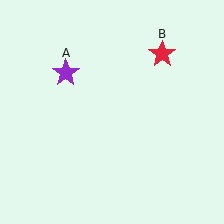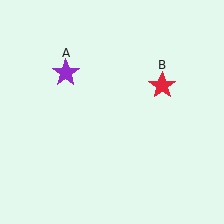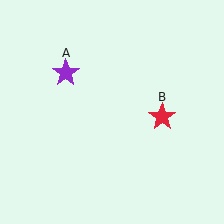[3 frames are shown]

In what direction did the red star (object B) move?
The red star (object B) moved down.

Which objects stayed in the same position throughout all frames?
Purple star (object A) remained stationary.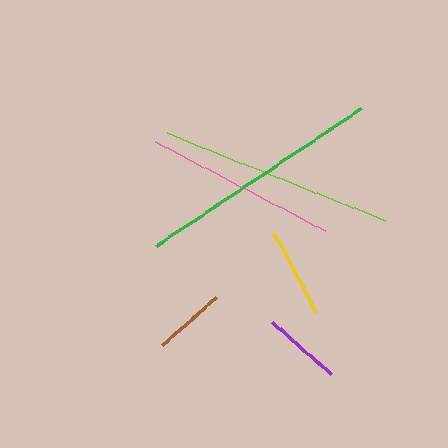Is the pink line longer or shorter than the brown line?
The pink line is longer than the brown line.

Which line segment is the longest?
The green line is the longest at approximately 247 pixels.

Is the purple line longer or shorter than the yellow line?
The yellow line is longer than the purple line.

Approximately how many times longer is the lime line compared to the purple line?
The lime line is approximately 3.0 times the length of the purple line.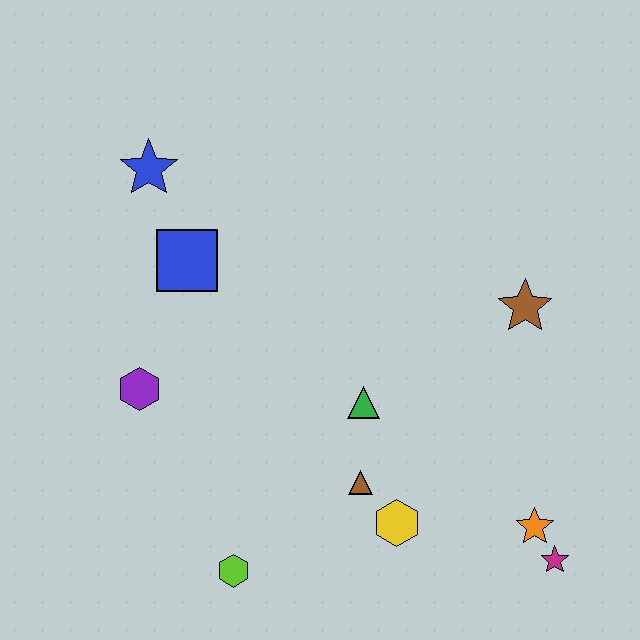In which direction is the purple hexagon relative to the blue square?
The purple hexagon is below the blue square.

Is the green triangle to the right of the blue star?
Yes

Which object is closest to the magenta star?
The orange star is closest to the magenta star.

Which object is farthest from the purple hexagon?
The magenta star is farthest from the purple hexagon.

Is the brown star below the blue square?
Yes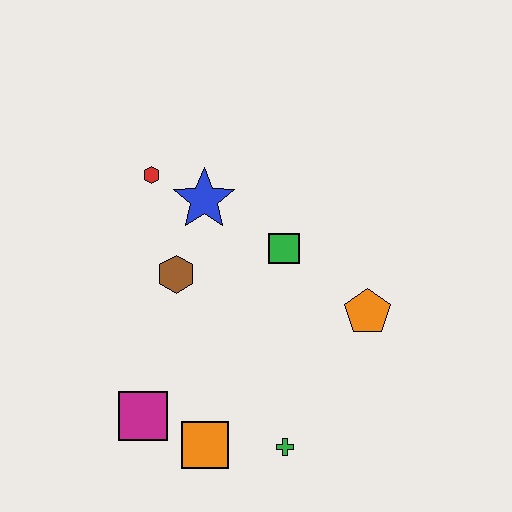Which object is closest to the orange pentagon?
The green square is closest to the orange pentagon.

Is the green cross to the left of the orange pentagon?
Yes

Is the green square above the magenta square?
Yes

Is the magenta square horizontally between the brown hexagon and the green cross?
No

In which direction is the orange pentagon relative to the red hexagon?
The orange pentagon is to the right of the red hexagon.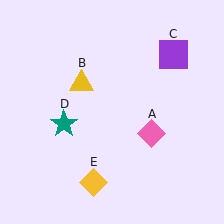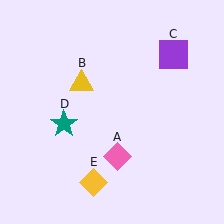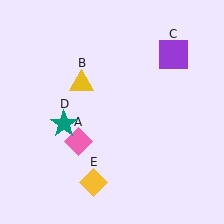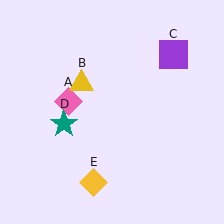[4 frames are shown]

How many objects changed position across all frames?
1 object changed position: pink diamond (object A).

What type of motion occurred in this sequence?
The pink diamond (object A) rotated clockwise around the center of the scene.